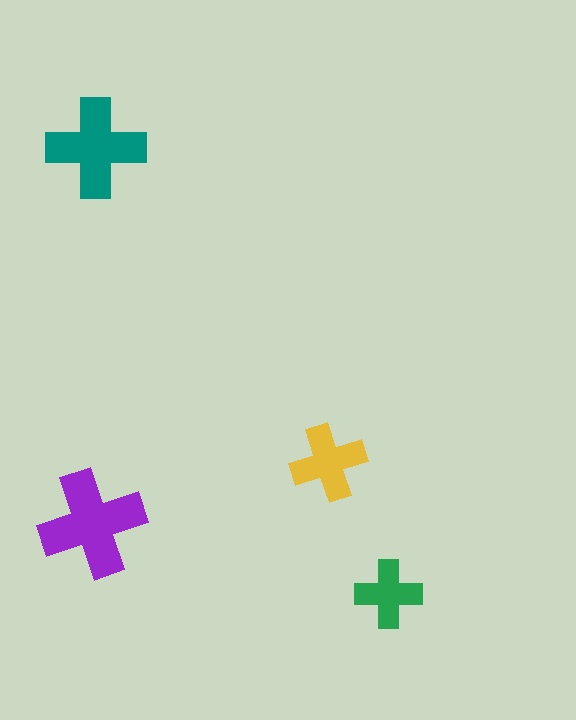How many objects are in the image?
There are 4 objects in the image.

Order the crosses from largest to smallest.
the purple one, the teal one, the yellow one, the green one.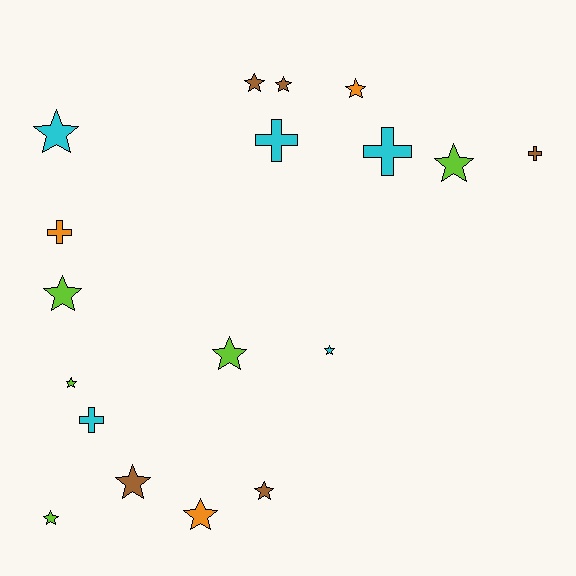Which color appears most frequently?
Lime, with 5 objects.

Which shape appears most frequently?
Star, with 13 objects.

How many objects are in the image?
There are 18 objects.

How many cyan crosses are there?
There are 3 cyan crosses.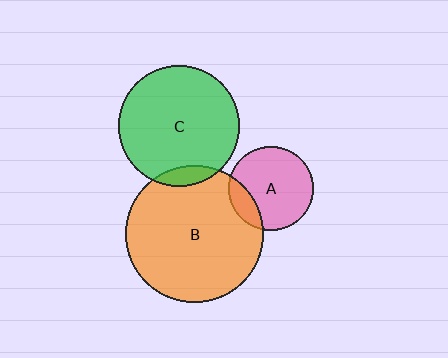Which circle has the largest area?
Circle B (orange).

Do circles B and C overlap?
Yes.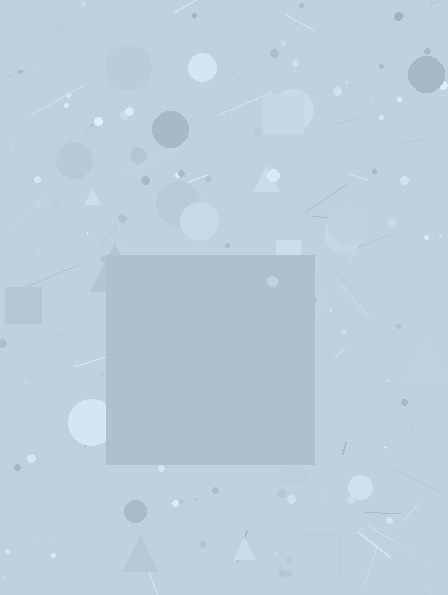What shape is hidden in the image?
A square is hidden in the image.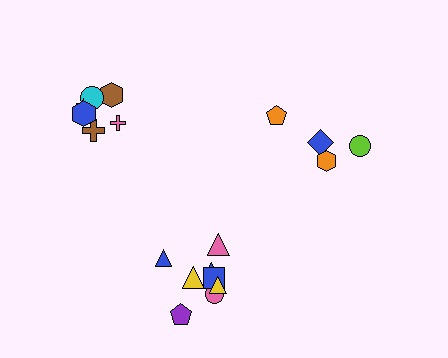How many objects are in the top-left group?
There are 6 objects.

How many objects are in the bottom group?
There are 8 objects.